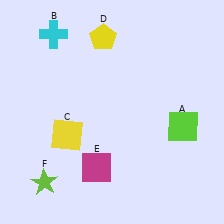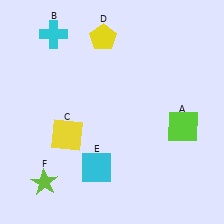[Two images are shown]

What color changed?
The square (E) changed from magenta in Image 1 to cyan in Image 2.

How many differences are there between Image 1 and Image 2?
There is 1 difference between the two images.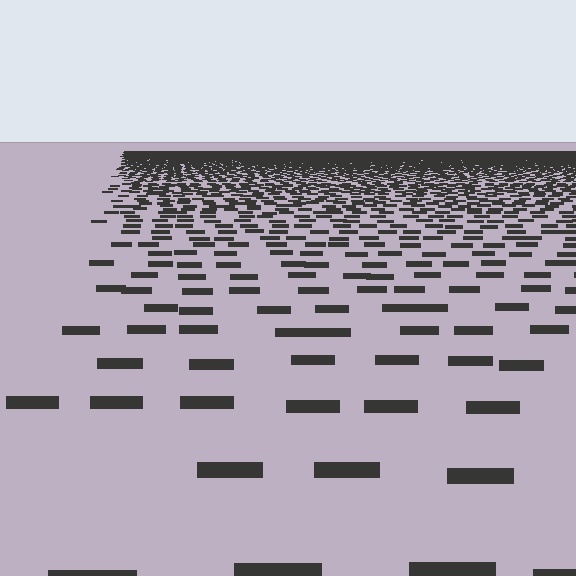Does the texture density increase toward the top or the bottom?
Density increases toward the top.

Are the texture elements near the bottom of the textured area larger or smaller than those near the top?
Larger. Near the bottom, elements are closer to the viewer and appear at a bigger on-screen size.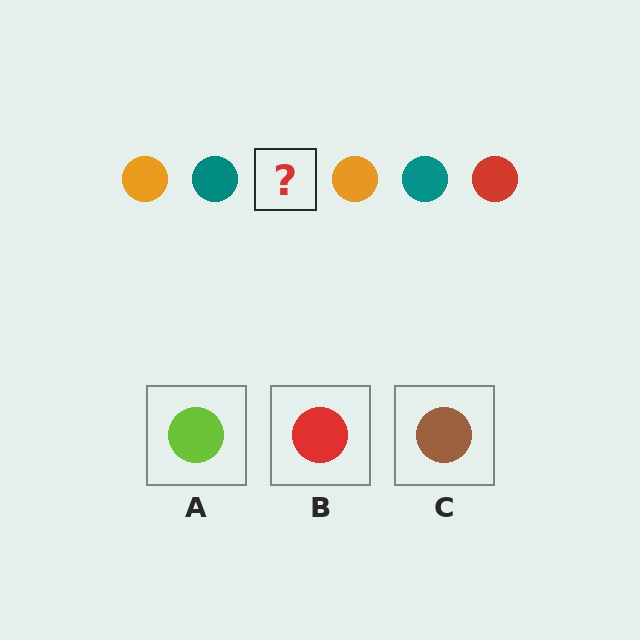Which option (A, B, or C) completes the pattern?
B.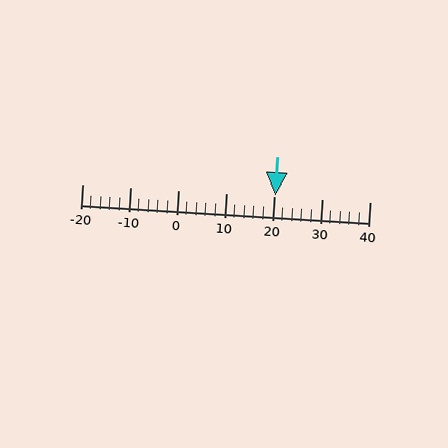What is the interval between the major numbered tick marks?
The major tick marks are spaced 10 units apart.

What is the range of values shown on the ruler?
The ruler shows values from -20 to 40.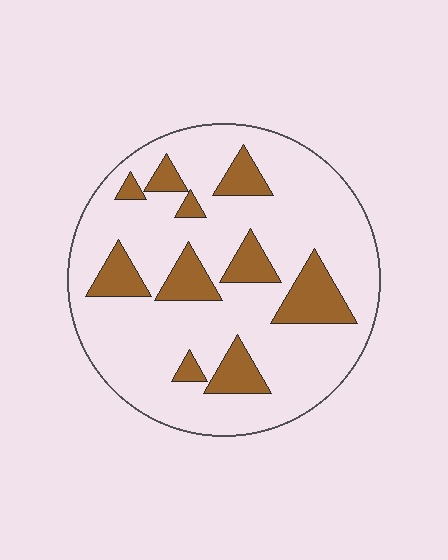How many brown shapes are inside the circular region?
10.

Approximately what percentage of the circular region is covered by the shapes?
Approximately 20%.